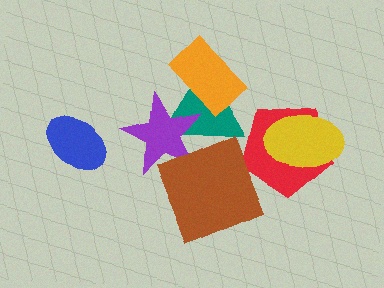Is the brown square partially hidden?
No, no other shape covers it.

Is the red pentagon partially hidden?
Yes, it is partially covered by another shape.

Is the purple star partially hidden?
Yes, it is partially covered by another shape.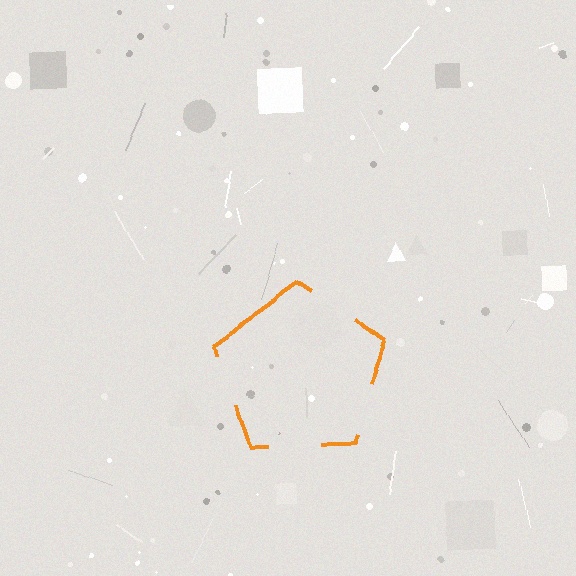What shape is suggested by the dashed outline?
The dashed outline suggests a pentagon.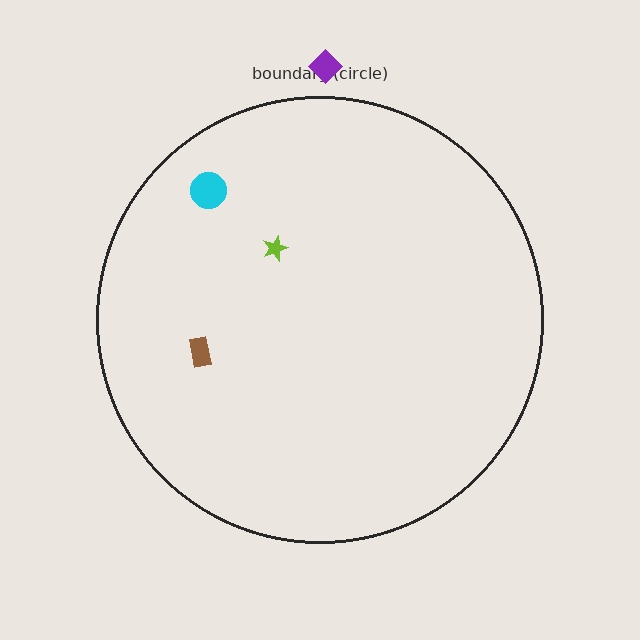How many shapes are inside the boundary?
3 inside, 1 outside.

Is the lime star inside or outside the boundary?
Inside.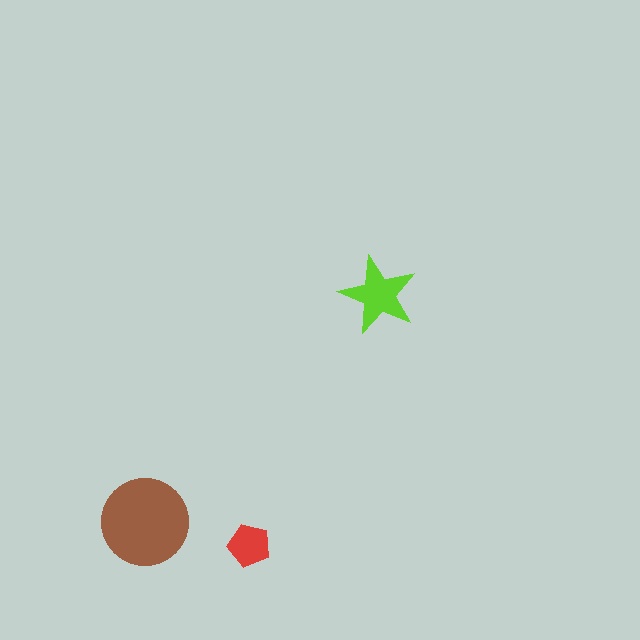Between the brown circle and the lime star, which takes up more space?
The brown circle.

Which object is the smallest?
The red pentagon.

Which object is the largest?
The brown circle.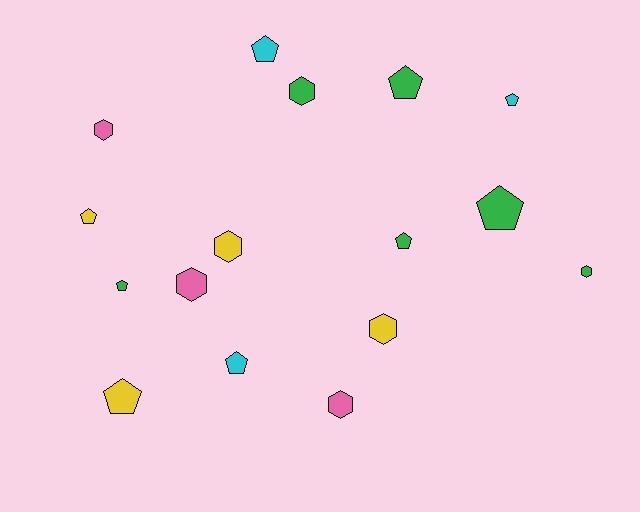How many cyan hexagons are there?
There are no cyan hexagons.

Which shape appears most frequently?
Pentagon, with 9 objects.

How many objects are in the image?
There are 16 objects.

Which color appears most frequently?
Green, with 6 objects.